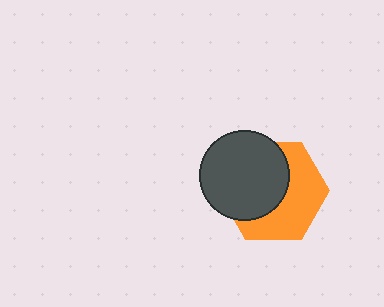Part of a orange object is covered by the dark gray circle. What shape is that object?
It is a hexagon.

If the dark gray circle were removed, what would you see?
You would see the complete orange hexagon.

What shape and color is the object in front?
The object in front is a dark gray circle.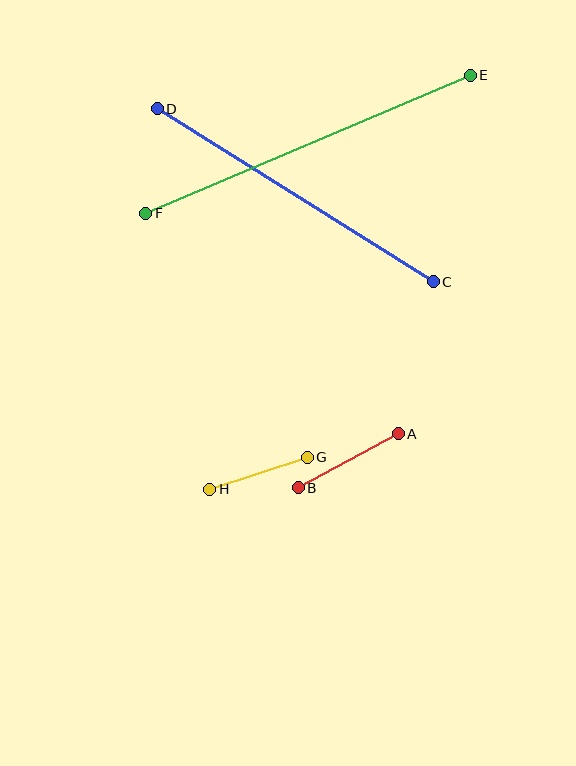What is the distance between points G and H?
The distance is approximately 103 pixels.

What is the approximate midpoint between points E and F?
The midpoint is at approximately (308, 144) pixels.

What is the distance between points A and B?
The distance is approximately 114 pixels.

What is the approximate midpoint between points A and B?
The midpoint is at approximately (348, 461) pixels.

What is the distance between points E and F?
The distance is approximately 353 pixels.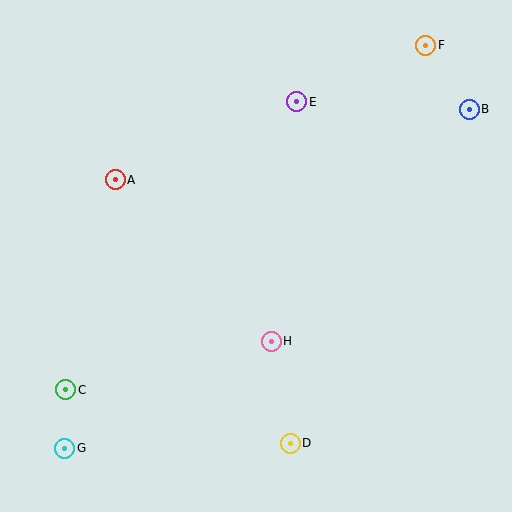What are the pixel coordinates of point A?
Point A is at (115, 180).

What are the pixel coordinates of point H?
Point H is at (271, 341).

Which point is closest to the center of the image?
Point H at (271, 341) is closest to the center.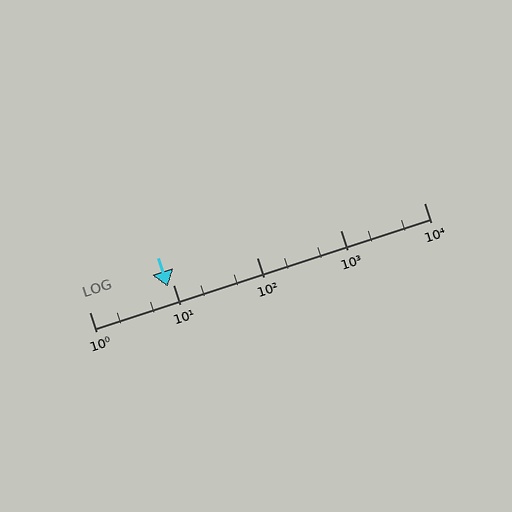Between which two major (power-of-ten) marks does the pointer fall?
The pointer is between 1 and 10.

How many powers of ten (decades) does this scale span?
The scale spans 4 decades, from 1 to 10000.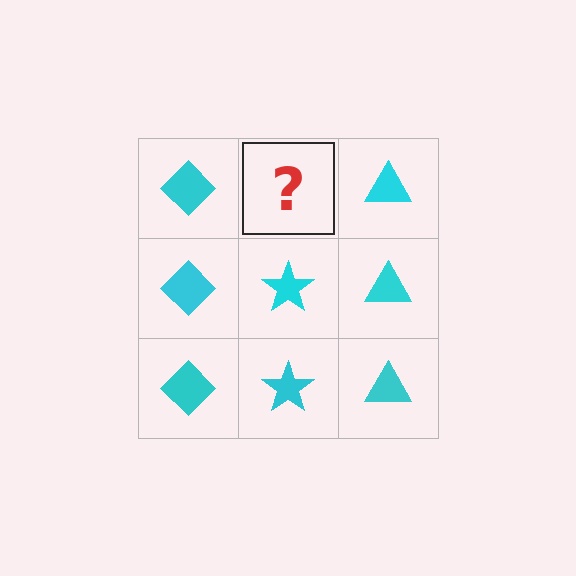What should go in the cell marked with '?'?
The missing cell should contain a cyan star.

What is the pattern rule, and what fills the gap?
The rule is that each column has a consistent shape. The gap should be filled with a cyan star.